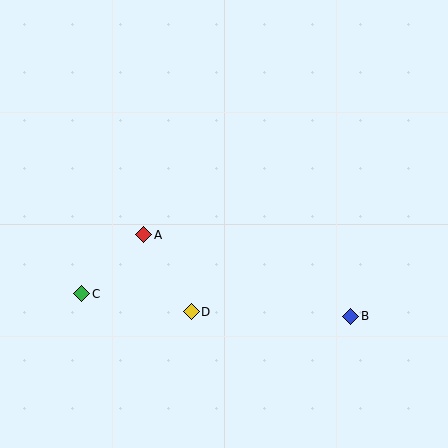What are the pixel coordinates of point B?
Point B is at (351, 316).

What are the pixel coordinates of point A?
Point A is at (144, 235).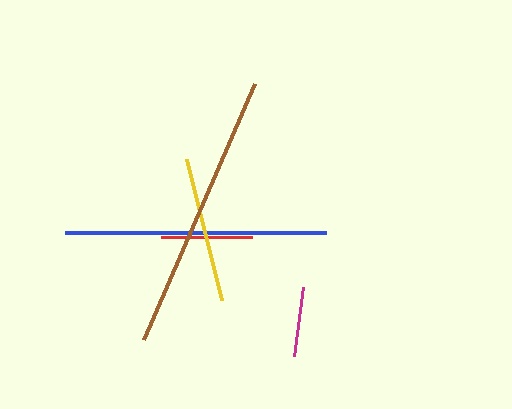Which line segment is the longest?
The brown line is the longest at approximately 279 pixels.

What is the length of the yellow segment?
The yellow segment is approximately 146 pixels long.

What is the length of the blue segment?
The blue segment is approximately 261 pixels long.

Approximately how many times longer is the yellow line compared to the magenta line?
The yellow line is approximately 2.1 times the length of the magenta line.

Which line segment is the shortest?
The magenta line is the shortest at approximately 70 pixels.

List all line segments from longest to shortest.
From longest to shortest: brown, blue, yellow, red, magenta.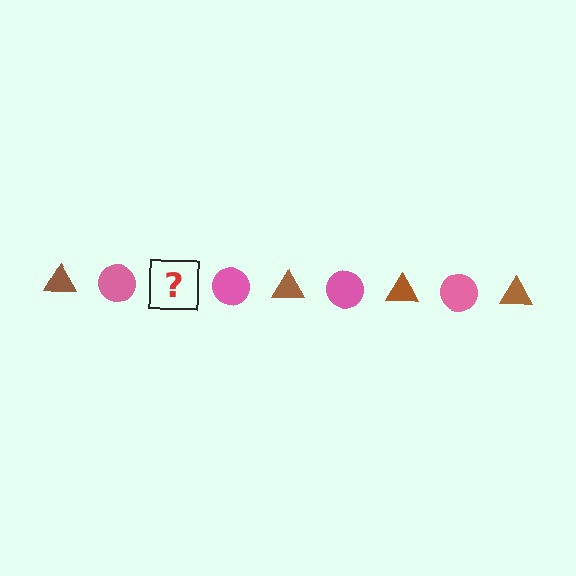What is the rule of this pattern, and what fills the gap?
The rule is that the pattern alternates between brown triangle and pink circle. The gap should be filled with a brown triangle.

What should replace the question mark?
The question mark should be replaced with a brown triangle.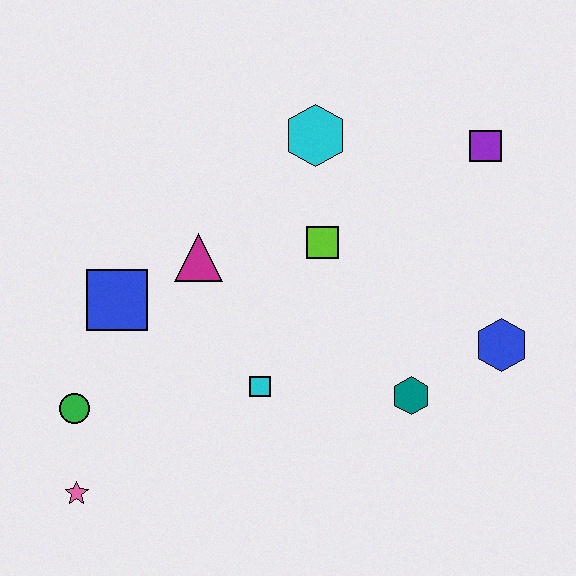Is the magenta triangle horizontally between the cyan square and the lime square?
No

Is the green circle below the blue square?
Yes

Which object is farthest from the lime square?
The pink star is farthest from the lime square.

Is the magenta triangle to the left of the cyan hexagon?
Yes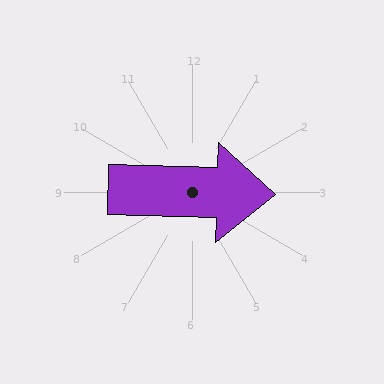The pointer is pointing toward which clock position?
Roughly 3 o'clock.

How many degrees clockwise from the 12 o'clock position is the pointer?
Approximately 92 degrees.